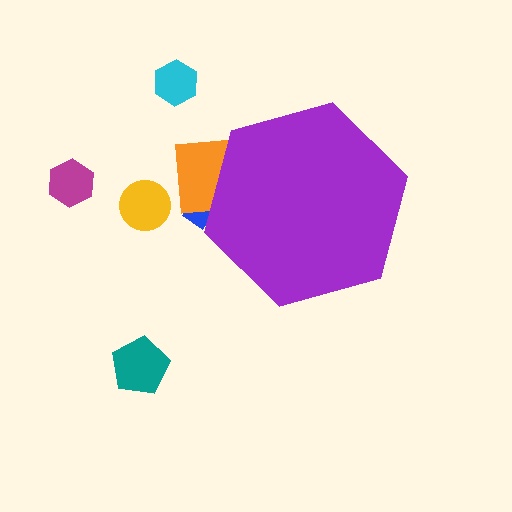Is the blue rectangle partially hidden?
Yes, the blue rectangle is partially hidden behind the purple hexagon.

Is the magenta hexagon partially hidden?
No, the magenta hexagon is fully visible.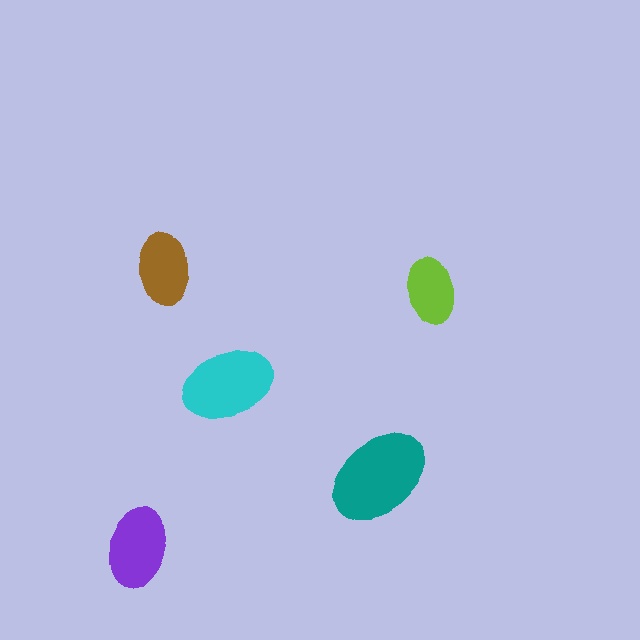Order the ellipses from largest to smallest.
the teal one, the cyan one, the purple one, the brown one, the lime one.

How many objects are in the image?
There are 5 objects in the image.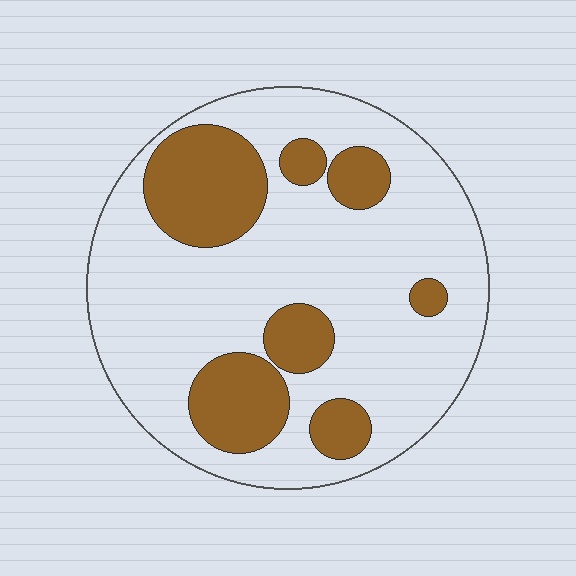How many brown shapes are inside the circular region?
7.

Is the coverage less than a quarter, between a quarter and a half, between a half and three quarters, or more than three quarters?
Between a quarter and a half.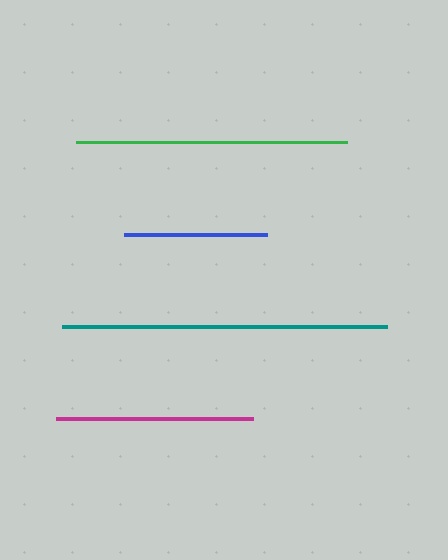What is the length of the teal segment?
The teal segment is approximately 325 pixels long.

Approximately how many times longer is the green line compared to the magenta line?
The green line is approximately 1.4 times the length of the magenta line.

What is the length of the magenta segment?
The magenta segment is approximately 198 pixels long.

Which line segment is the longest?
The teal line is the longest at approximately 325 pixels.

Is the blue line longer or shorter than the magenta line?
The magenta line is longer than the blue line.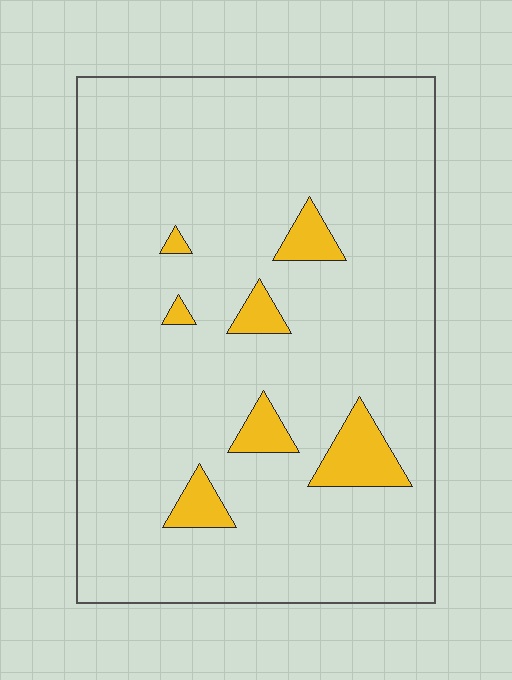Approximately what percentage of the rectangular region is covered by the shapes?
Approximately 10%.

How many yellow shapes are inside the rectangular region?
7.